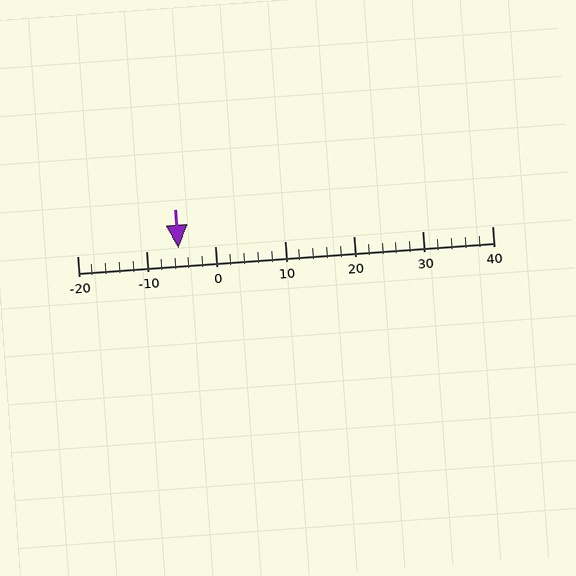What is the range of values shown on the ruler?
The ruler shows values from -20 to 40.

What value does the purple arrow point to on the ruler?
The purple arrow points to approximately -5.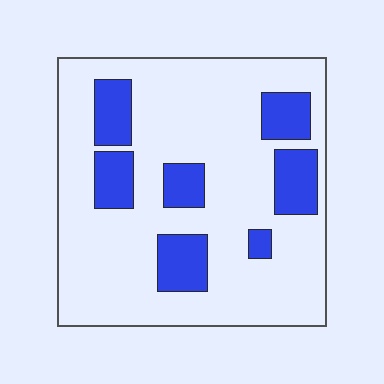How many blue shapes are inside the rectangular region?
7.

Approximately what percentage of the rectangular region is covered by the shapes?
Approximately 20%.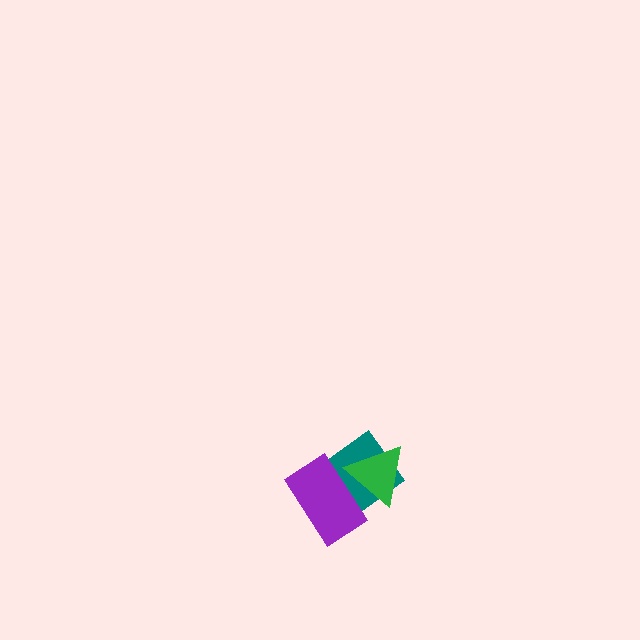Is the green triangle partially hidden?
Yes, it is partially covered by another shape.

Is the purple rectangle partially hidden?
No, no other shape covers it.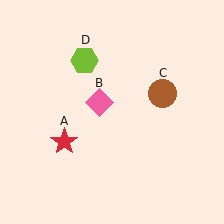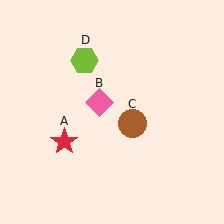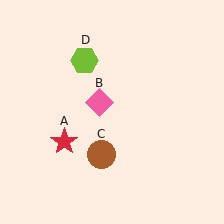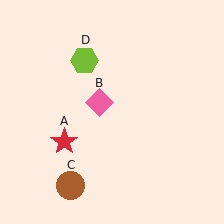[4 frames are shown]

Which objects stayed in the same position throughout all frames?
Red star (object A) and pink diamond (object B) and lime hexagon (object D) remained stationary.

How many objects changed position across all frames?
1 object changed position: brown circle (object C).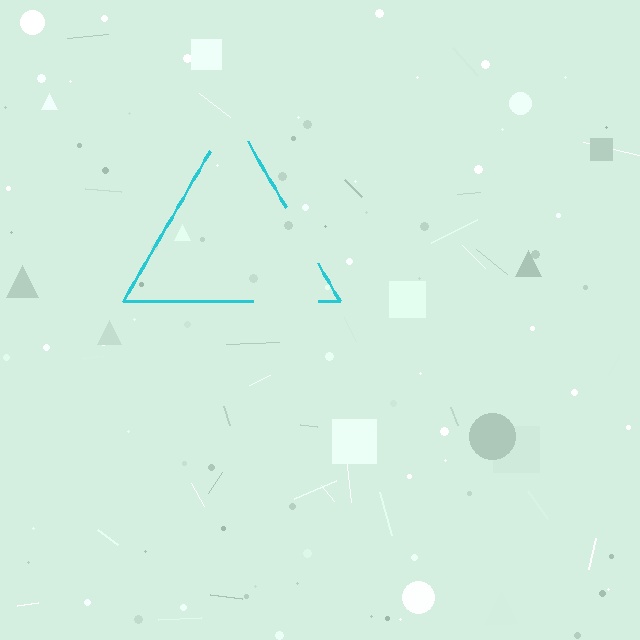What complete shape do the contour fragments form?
The contour fragments form a triangle.